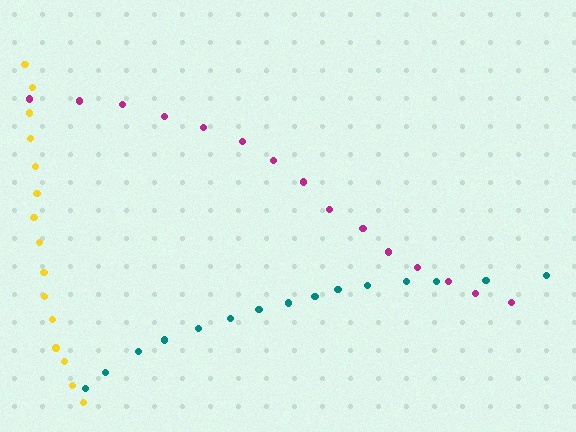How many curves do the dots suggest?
There are 3 distinct paths.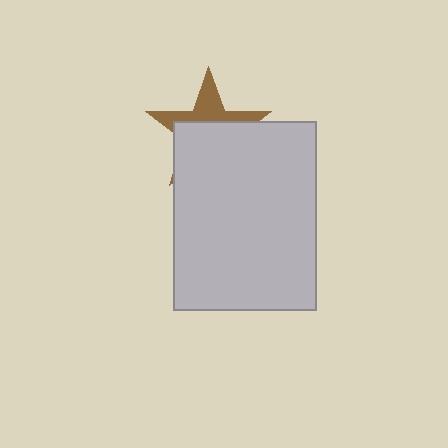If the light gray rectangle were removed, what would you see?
You would see the complete brown star.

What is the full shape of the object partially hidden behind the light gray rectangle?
The partially hidden object is a brown star.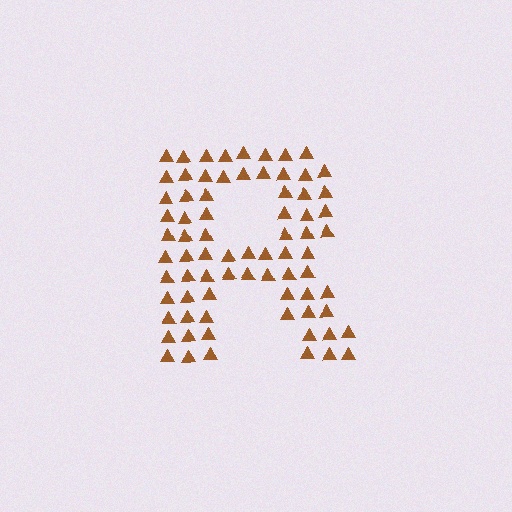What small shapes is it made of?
It is made of small triangles.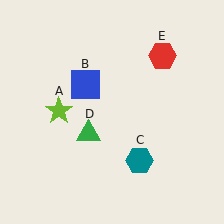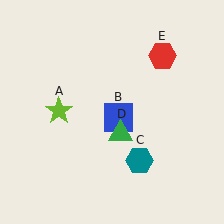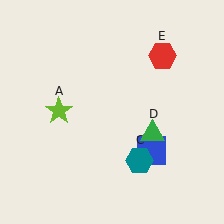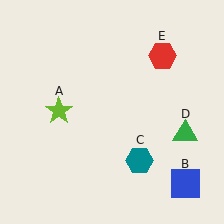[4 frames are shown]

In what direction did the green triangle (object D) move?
The green triangle (object D) moved right.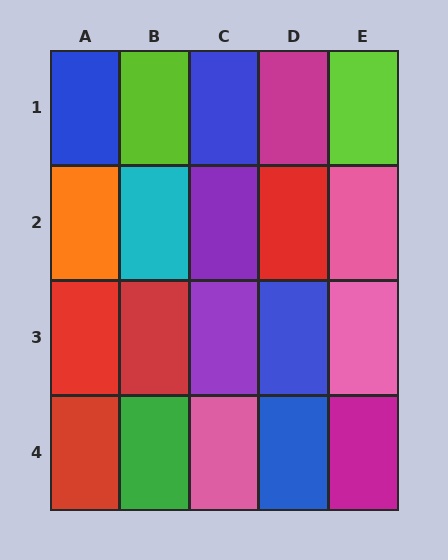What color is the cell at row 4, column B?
Green.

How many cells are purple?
2 cells are purple.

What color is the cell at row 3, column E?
Pink.